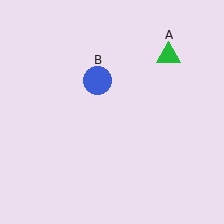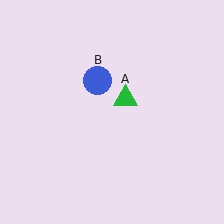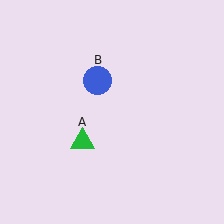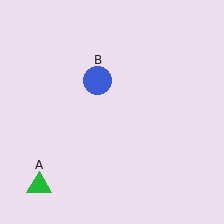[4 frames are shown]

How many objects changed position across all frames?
1 object changed position: green triangle (object A).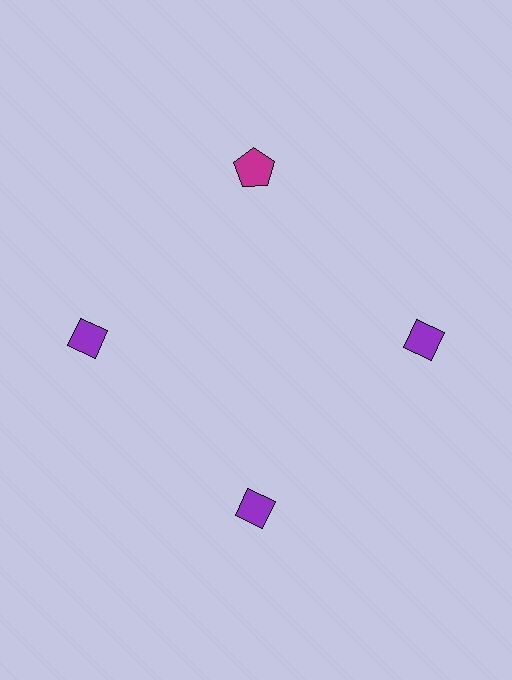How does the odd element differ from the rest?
It differs in both color (magenta instead of purple) and shape (pentagon instead of diamond).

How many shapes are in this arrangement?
There are 4 shapes arranged in a ring pattern.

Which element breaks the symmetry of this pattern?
The magenta pentagon at roughly the 12 o'clock position breaks the symmetry. All other shapes are purple diamonds.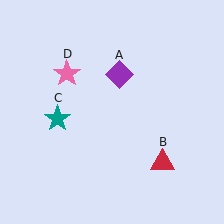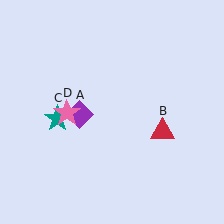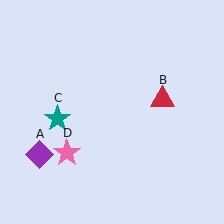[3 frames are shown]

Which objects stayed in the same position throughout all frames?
Teal star (object C) remained stationary.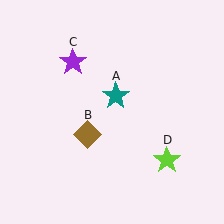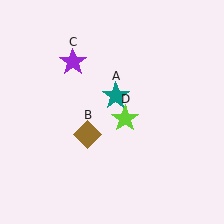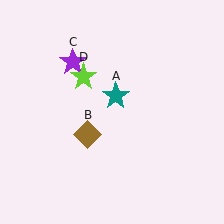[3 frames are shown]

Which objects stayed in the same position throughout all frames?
Teal star (object A) and brown diamond (object B) and purple star (object C) remained stationary.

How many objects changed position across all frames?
1 object changed position: lime star (object D).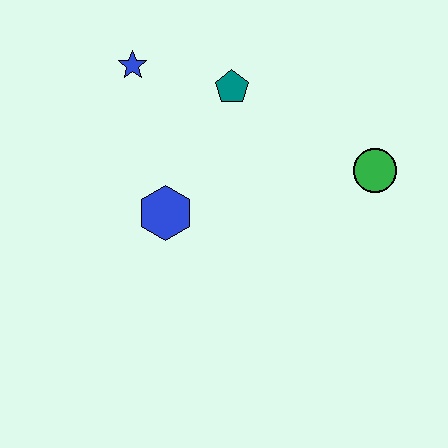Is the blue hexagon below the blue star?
Yes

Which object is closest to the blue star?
The teal pentagon is closest to the blue star.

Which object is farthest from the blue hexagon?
The green circle is farthest from the blue hexagon.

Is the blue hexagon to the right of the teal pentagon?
No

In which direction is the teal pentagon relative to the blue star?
The teal pentagon is to the right of the blue star.